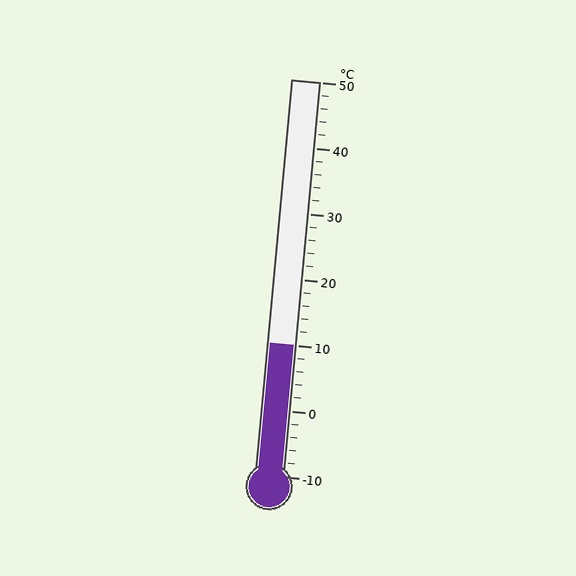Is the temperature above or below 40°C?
The temperature is below 40°C.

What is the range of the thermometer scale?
The thermometer scale ranges from -10°C to 50°C.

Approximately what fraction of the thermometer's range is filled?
The thermometer is filled to approximately 35% of its range.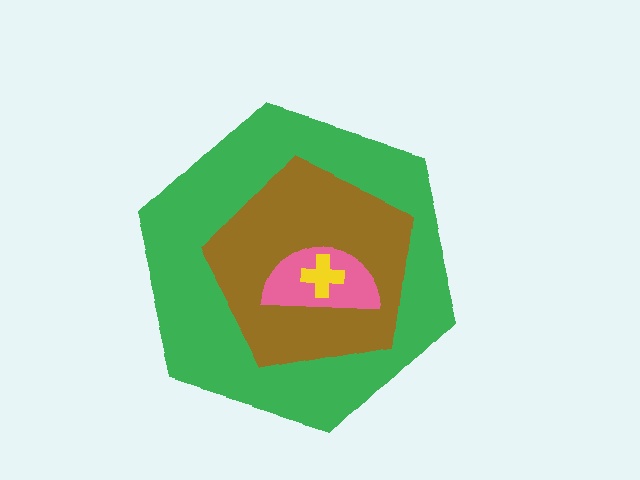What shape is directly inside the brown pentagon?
The pink semicircle.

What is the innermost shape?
The yellow cross.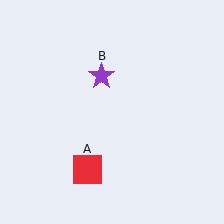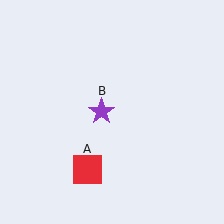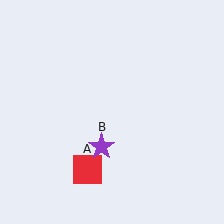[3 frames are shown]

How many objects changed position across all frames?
1 object changed position: purple star (object B).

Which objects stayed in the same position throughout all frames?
Red square (object A) remained stationary.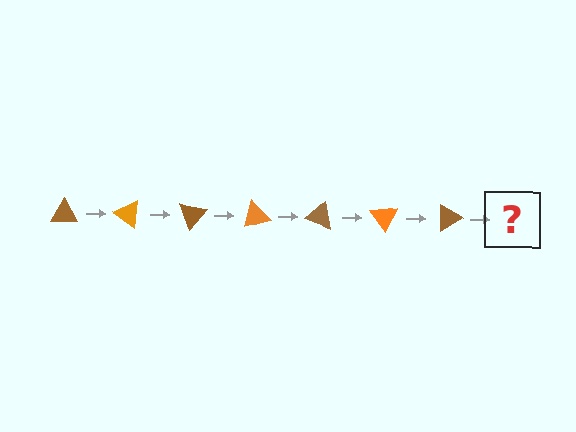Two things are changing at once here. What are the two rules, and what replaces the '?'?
The two rules are that it rotates 35 degrees each step and the color cycles through brown and orange. The '?' should be an orange triangle, rotated 245 degrees from the start.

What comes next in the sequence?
The next element should be an orange triangle, rotated 245 degrees from the start.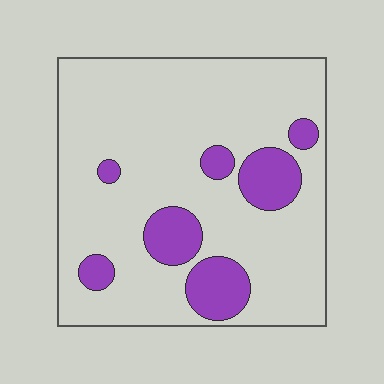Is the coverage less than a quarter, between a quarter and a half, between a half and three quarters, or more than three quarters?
Less than a quarter.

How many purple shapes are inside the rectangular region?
7.